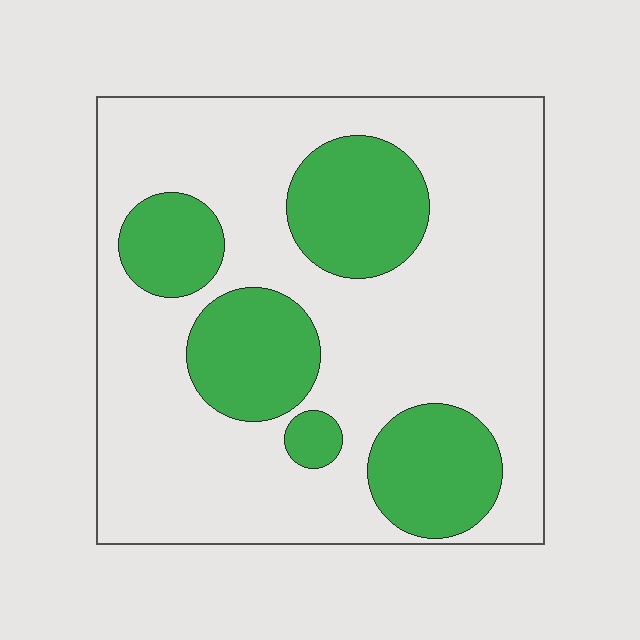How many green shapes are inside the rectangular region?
5.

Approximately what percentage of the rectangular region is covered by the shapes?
Approximately 30%.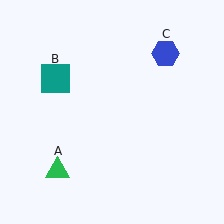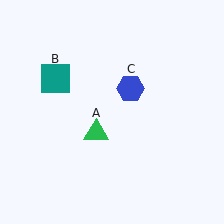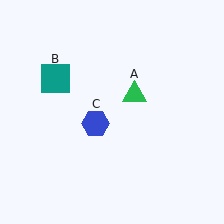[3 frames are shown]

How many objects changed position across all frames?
2 objects changed position: green triangle (object A), blue hexagon (object C).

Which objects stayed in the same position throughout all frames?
Teal square (object B) remained stationary.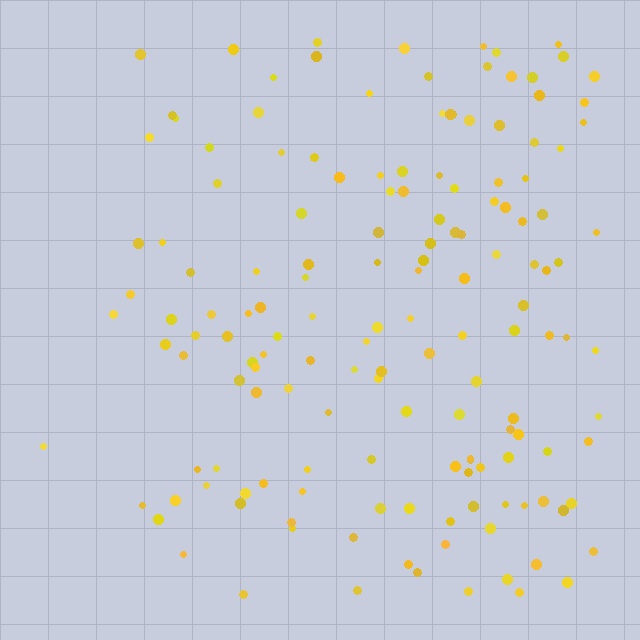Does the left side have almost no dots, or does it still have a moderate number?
Still a moderate number, just noticeably fewer than the right.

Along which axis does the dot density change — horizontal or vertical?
Horizontal.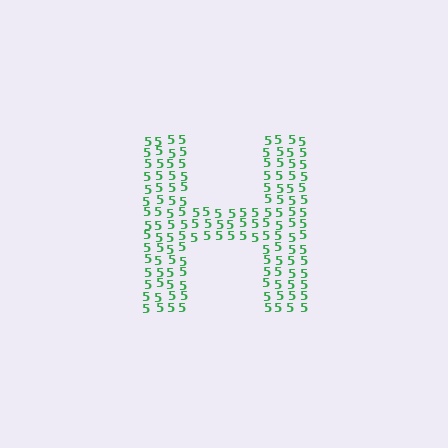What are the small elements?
The small elements are digit 5's.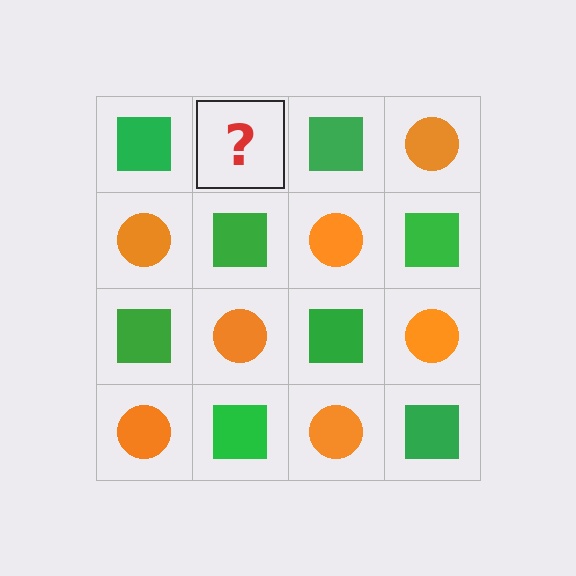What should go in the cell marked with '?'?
The missing cell should contain an orange circle.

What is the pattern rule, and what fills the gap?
The rule is that it alternates green square and orange circle in a checkerboard pattern. The gap should be filled with an orange circle.